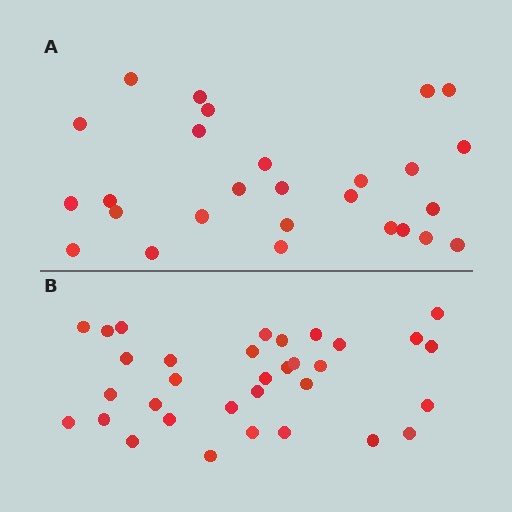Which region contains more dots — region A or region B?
Region B (the bottom region) has more dots.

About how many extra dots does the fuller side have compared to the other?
Region B has about 6 more dots than region A.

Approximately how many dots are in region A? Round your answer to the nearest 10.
About 30 dots. (The exact count is 27, which rounds to 30.)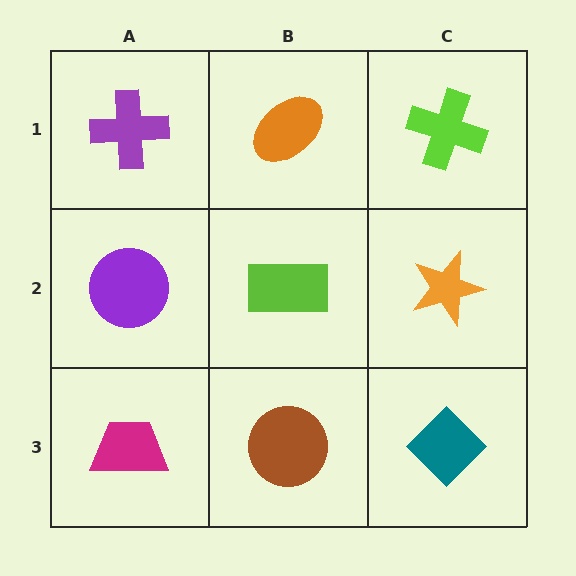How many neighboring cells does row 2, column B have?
4.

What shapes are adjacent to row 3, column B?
A lime rectangle (row 2, column B), a magenta trapezoid (row 3, column A), a teal diamond (row 3, column C).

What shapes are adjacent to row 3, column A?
A purple circle (row 2, column A), a brown circle (row 3, column B).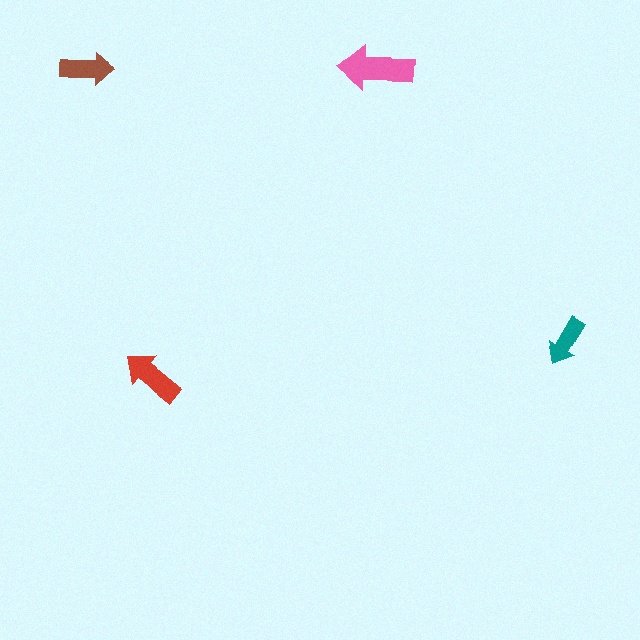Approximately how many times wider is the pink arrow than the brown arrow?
About 1.5 times wider.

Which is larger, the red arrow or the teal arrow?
The red one.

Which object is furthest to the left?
The brown arrow is leftmost.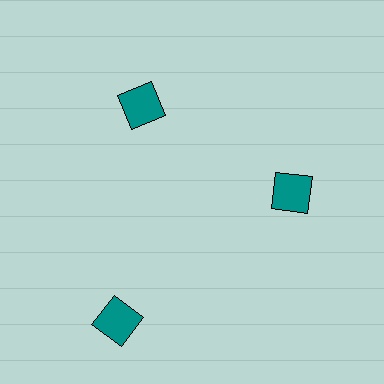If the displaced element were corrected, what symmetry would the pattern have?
It would have 3-fold rotational symmetry — the pattern would map onto itself every 120 degrees.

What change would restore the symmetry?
The symmetry would be restored by moving it inward, back onto the ring so that all 3 squares sit at equal angles and equal distance from the center.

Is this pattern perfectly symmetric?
No. The 3 teal squares are arranged in a ring, but one element near the 7 o'clock position is pushed outward from the center, breaking the 3-fold rotational symmetry.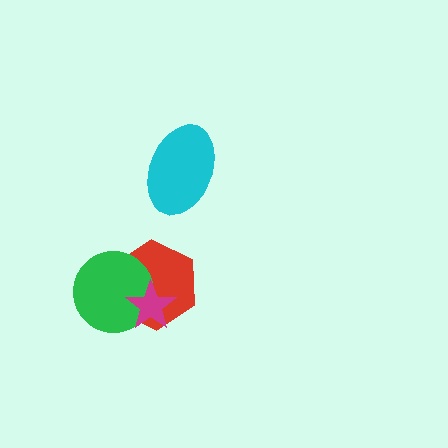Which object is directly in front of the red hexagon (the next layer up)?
The green circle is directly in front of the red hexagon.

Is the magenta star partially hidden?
No, no other shape covers it.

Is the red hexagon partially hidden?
Yes, it is partially covered by another shape.